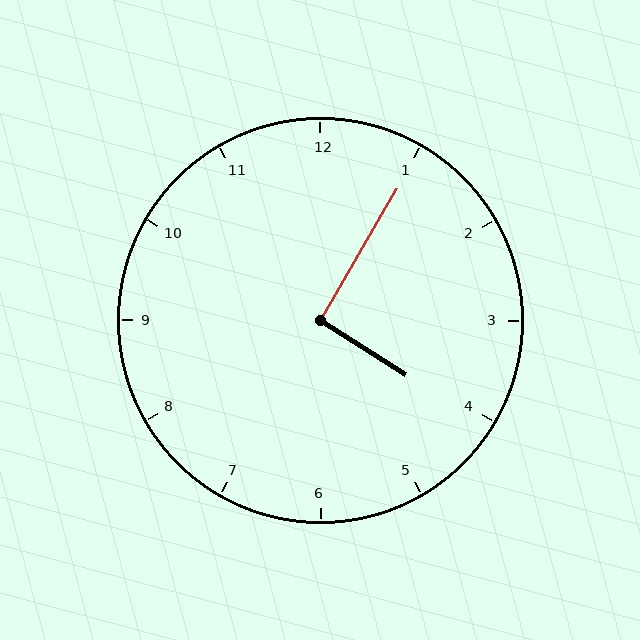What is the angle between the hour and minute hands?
Approximately 92 degrees.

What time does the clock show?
4:05.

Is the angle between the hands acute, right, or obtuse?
It is right.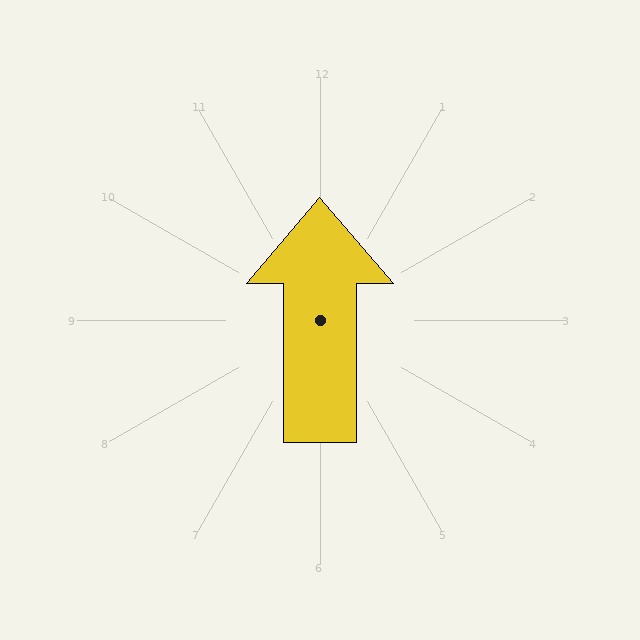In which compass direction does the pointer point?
North.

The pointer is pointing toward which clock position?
Roughly 12 o'clock.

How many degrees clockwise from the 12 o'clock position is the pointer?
Approximately 360 degrees.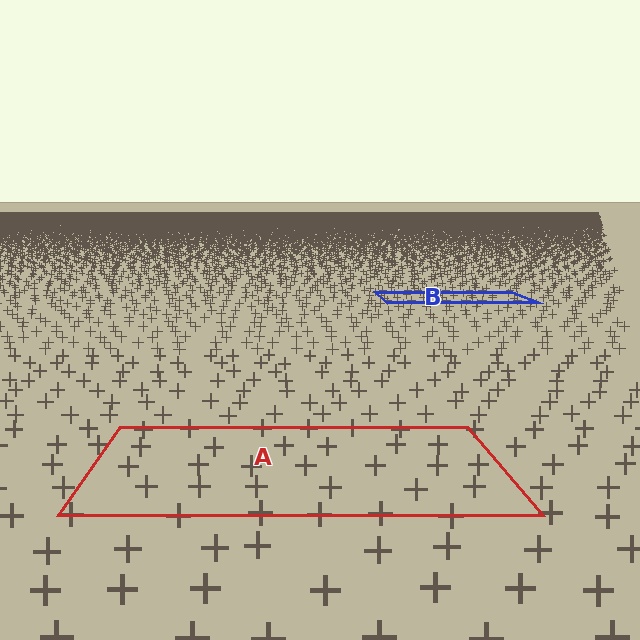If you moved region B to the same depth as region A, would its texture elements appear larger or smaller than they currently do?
They would appear larger. At a closer depth, the same texture elements are projected at a bigger on-screen size.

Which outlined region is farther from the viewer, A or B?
Region B is farther from the viewer — the texture elements inside it appear smaller and more densely packed.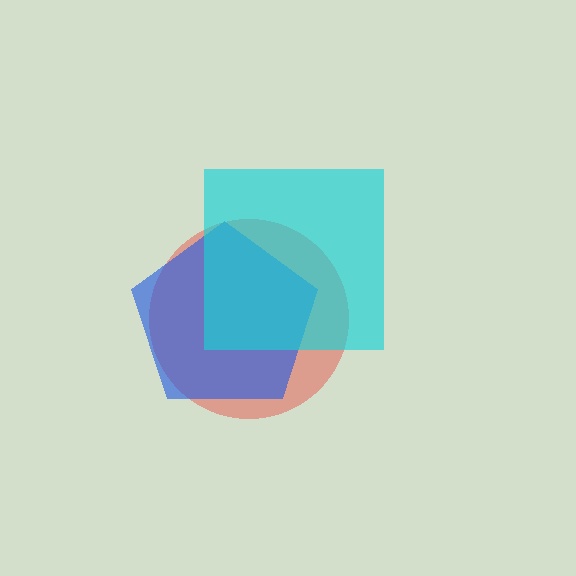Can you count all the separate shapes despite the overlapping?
Yes, there are 3 separate shapes.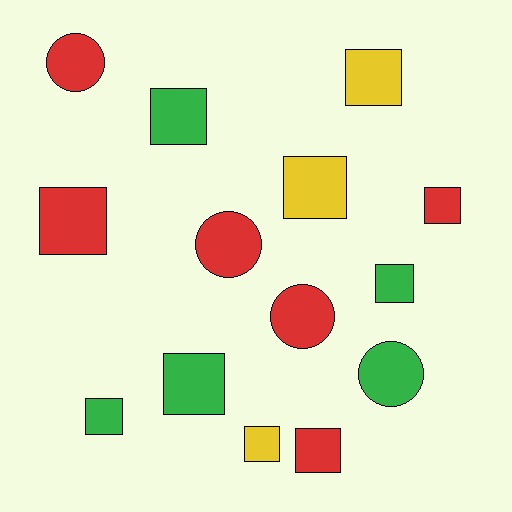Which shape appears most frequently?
Square, with 10 objects.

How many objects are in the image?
There are 14 objects.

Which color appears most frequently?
Red, with 6 objects.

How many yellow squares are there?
There are 3 yellow squares.